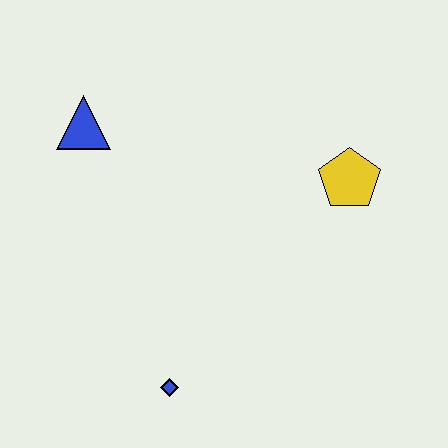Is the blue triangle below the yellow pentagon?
No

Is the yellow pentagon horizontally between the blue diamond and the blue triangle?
No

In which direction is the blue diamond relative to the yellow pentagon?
The blue diamond is below the yellow pentagon.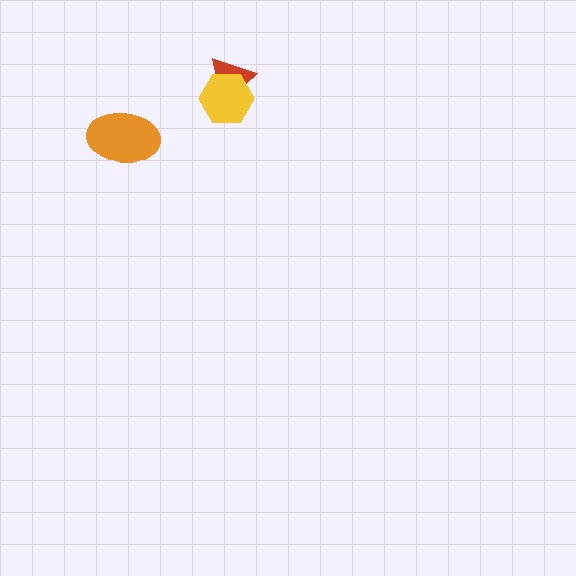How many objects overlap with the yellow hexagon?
1 object overlaps with the yellow hexagon.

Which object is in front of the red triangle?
The yellow hexagon is in front of the red triangle.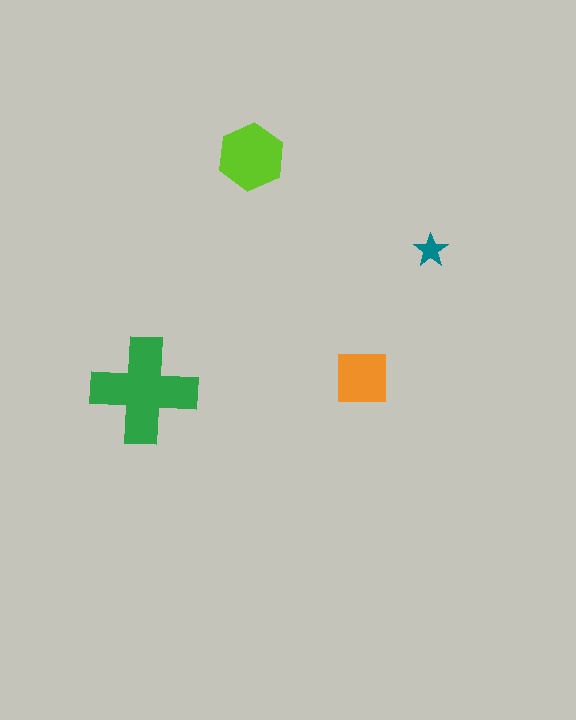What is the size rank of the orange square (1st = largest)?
3rd.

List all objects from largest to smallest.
The green cross, the lime hexagon, the orange square, the teal star.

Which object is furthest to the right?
The teal star is rightmost.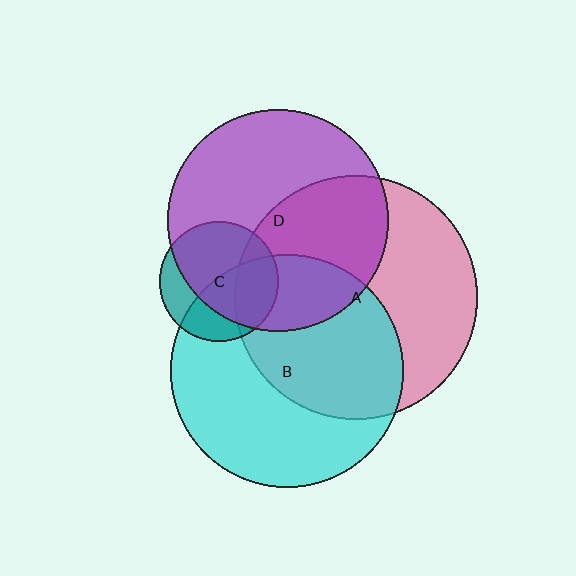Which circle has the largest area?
Circle A (pink).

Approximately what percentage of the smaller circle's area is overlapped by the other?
Approximately 50%.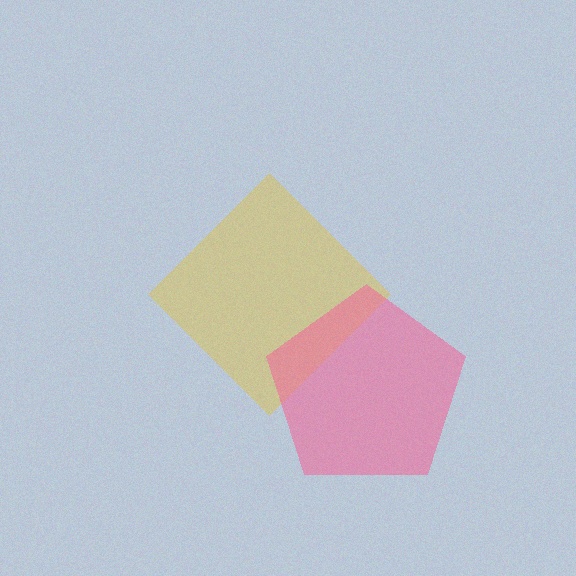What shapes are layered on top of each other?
The layered shapes are: a yellow diamond, a pink pentagon.